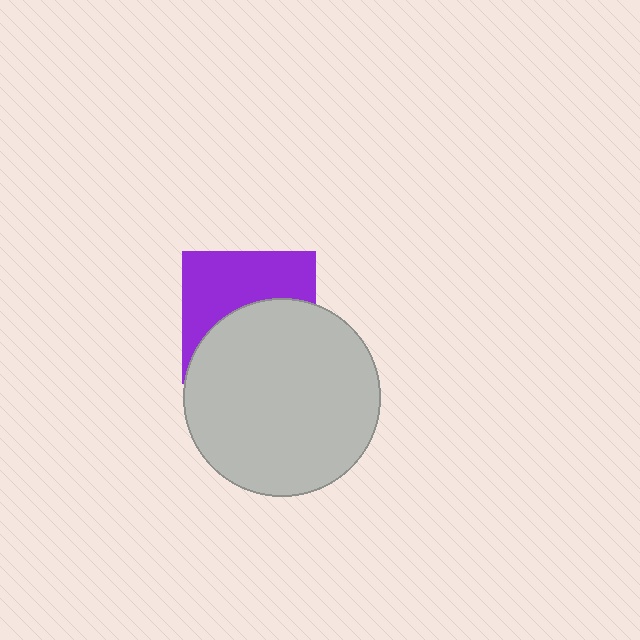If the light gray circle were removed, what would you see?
You would see the complete purple square.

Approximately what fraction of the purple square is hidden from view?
Roughly 52% of the purple square is hidden behind the light gray circle.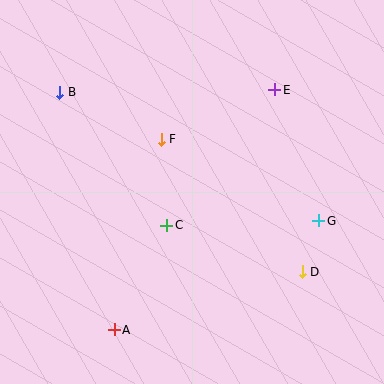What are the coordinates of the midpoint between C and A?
The midpoint between C and A is at (140, 277).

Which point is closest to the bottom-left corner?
Point A is closest to the bottom-left corner.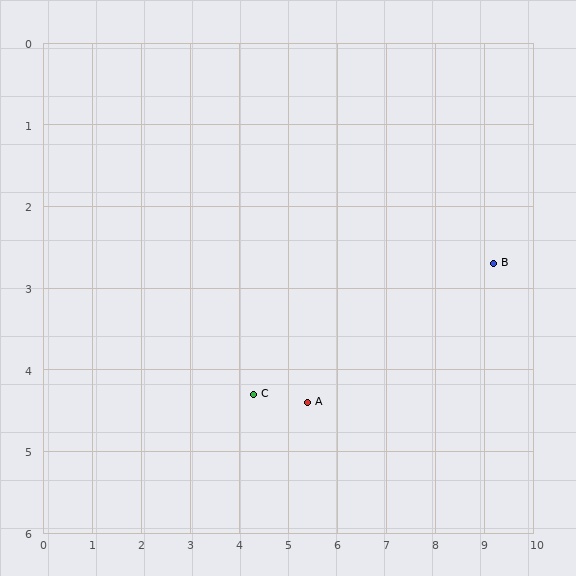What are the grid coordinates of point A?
Point A is at approximately (5.4, 4.4).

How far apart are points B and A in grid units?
Points B and A are about 4.2 grid units apart.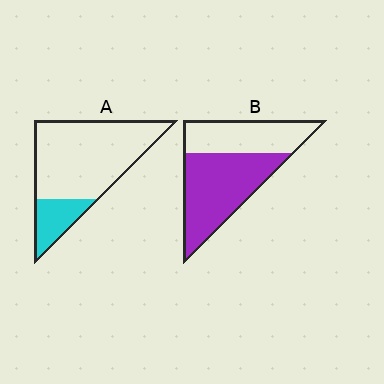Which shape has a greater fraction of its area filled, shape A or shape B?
Shape B.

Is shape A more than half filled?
No.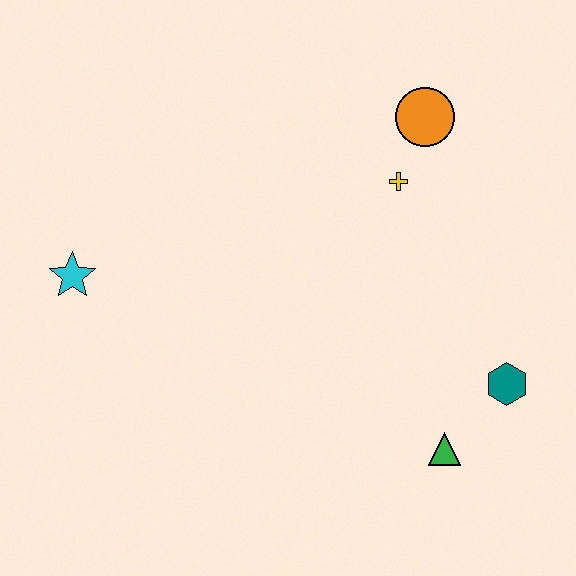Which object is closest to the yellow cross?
The orange circle is closest to the yellow cross.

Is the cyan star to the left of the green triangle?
Yes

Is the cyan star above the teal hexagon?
Yes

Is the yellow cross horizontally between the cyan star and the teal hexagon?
Yes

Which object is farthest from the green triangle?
The cyan star is farthest from the green triangle.